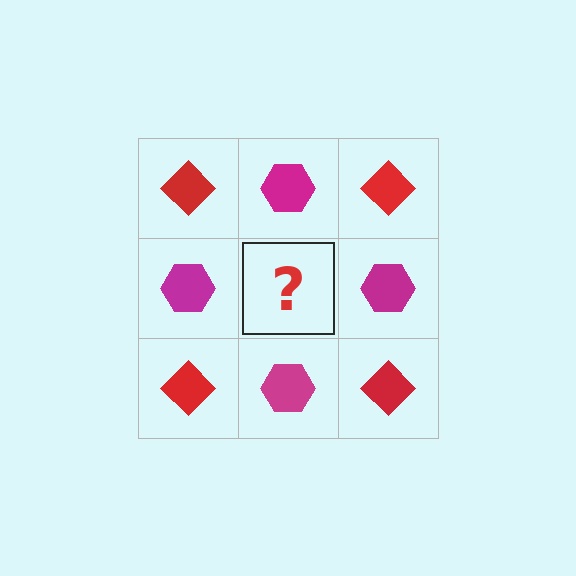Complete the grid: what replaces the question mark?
The question mark should be replaced with a red diamond.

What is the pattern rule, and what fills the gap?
The rule is that it alternates red diamond and magenta hexagon in a checkerboard pattern. The gap should be filled with a red diamond.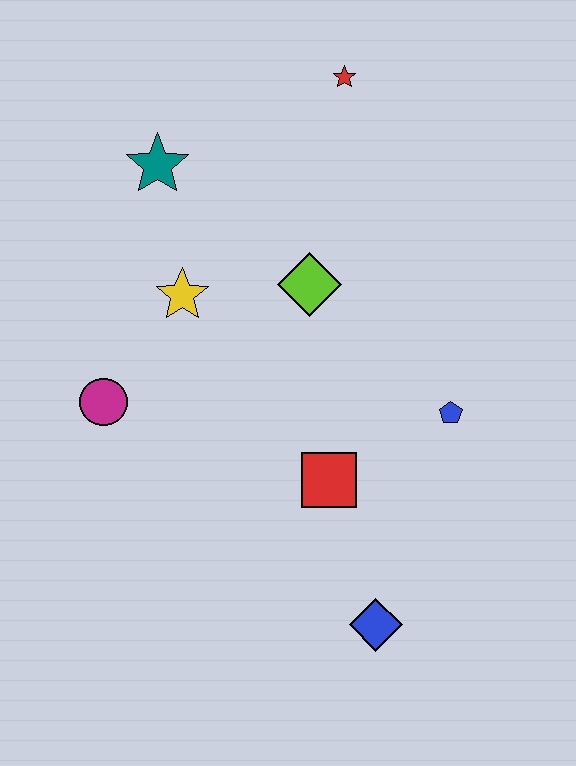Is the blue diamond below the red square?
Yes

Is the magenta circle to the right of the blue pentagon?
No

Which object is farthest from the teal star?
The blue diamond is farthest from the teal star.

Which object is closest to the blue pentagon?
The red square is closest to the blue pentagon.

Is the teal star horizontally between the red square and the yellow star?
No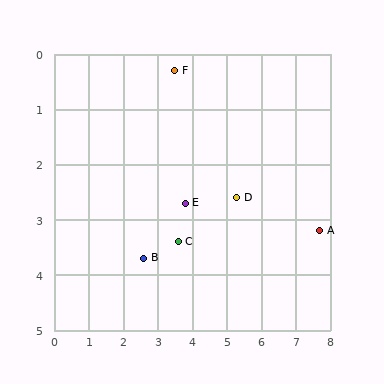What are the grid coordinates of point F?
Point F is at approximately (3.5, 0.3).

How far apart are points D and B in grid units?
Points D and B are about 2.9 grid units apart.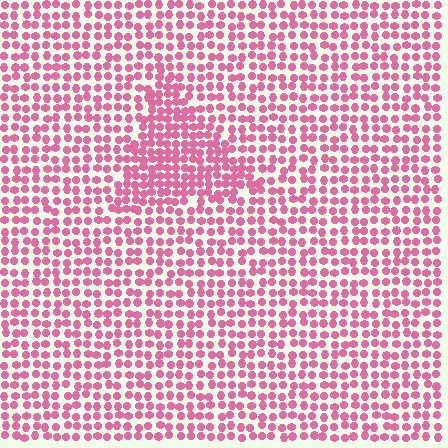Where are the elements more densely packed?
The elements are more densely packed inside the triangle boundary.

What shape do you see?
I see a triangle.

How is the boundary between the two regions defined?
The boundary is defined by a change in element density (approximately 1.6x ratio). All elements are the same color, size, and shape.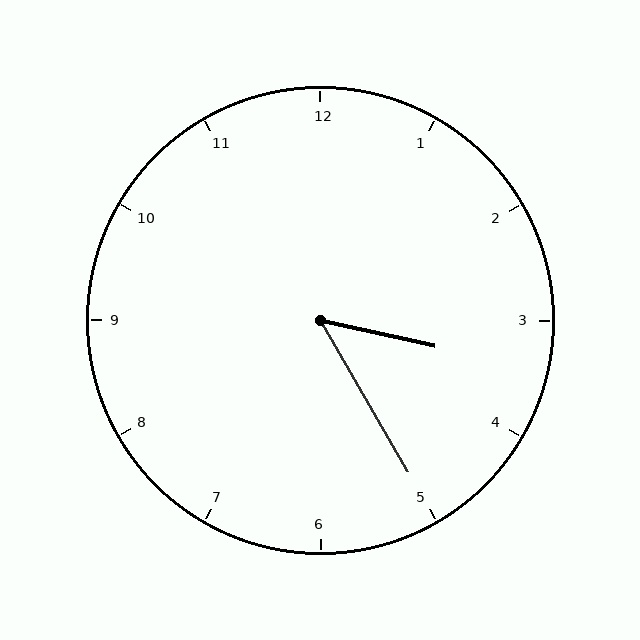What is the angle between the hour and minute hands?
Approximately 48 degrees.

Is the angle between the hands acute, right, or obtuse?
It is acute.